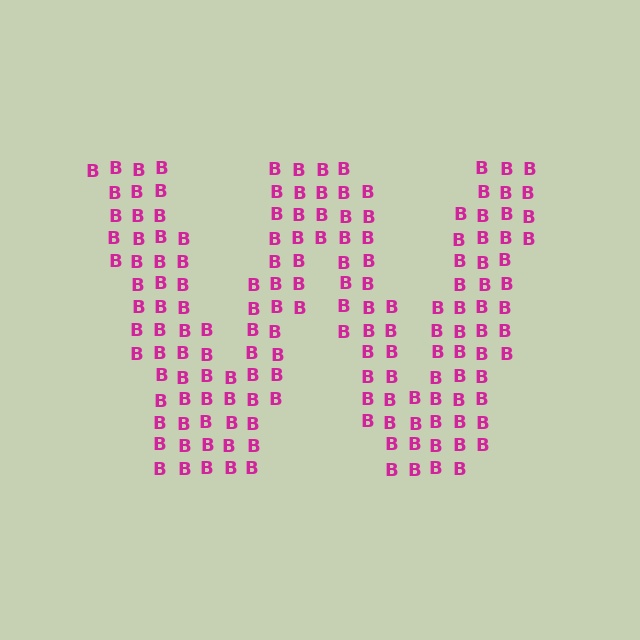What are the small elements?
The small elements are letter B's.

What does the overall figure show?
The overall figure shows the letter W.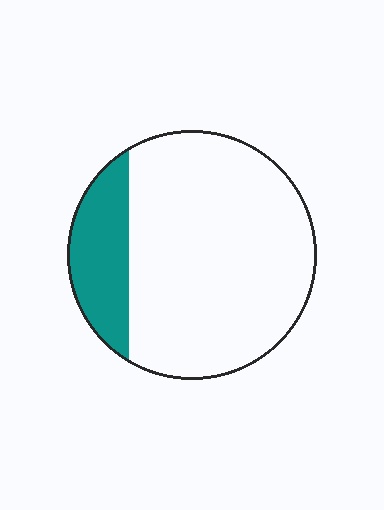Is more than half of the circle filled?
No.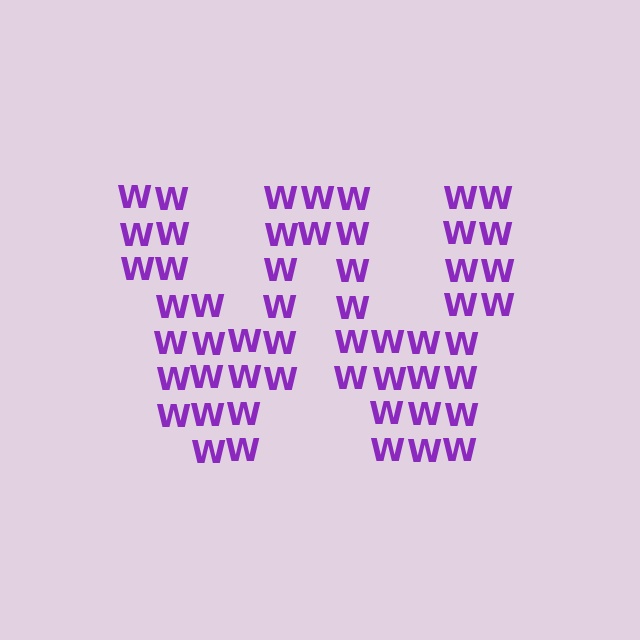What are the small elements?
The small elements are letter W's.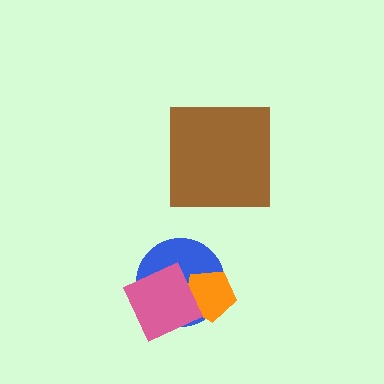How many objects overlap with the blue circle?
2 objects overlap with the blue circle.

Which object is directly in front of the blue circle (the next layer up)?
The orange pentagon is directly in front of the blue circle.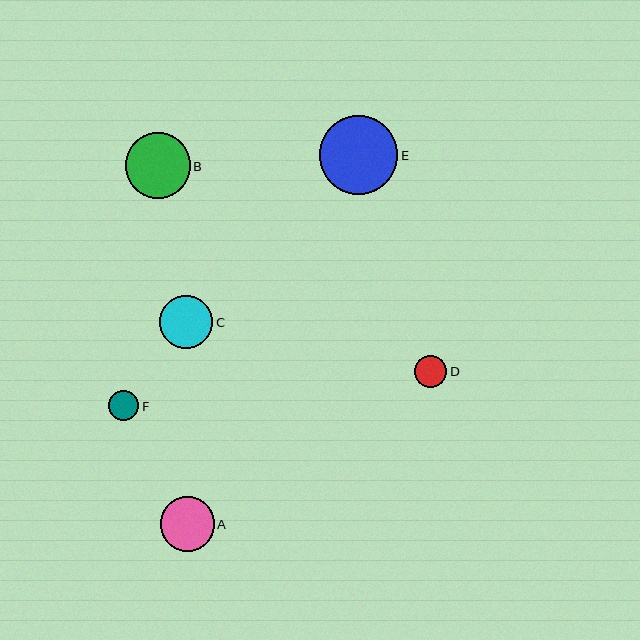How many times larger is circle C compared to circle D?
Circle C is approximately 1.6 times the size of circle D.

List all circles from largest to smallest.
From largest to smallest: E, B, A, C, D, F.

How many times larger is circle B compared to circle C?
Circle B is approximately 1.2 times the size of circle C.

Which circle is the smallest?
Circle F is the smallest with a size of approximately 30 pixels.